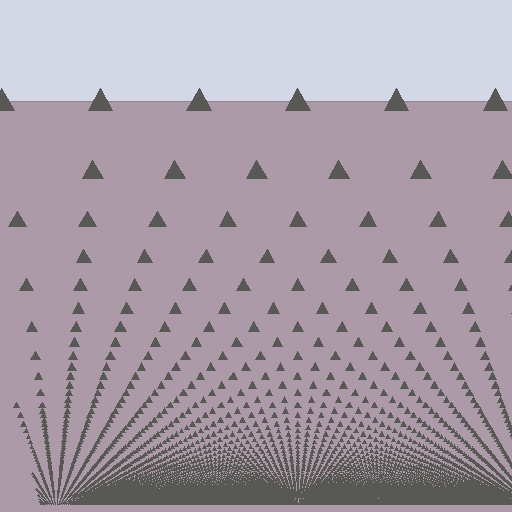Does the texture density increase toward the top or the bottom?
Density increases toward the bottom.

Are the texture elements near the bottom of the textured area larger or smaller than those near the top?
Smaller. The gradient is inverted — elements near the bottom are smaller and denser.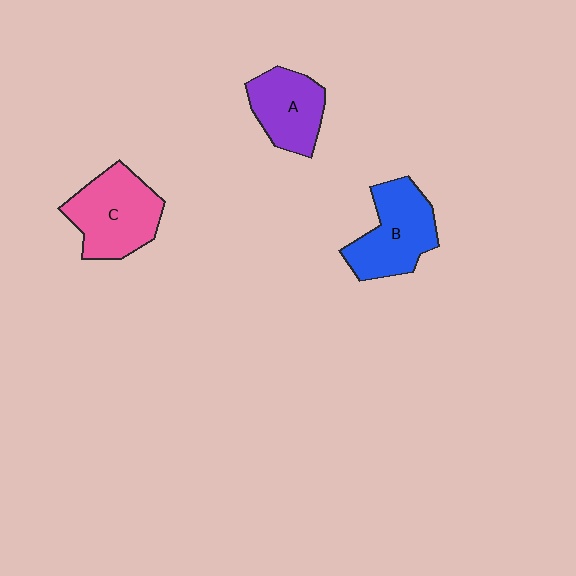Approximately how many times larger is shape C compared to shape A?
Approximately 1.3 times.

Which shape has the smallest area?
Shape A (purple).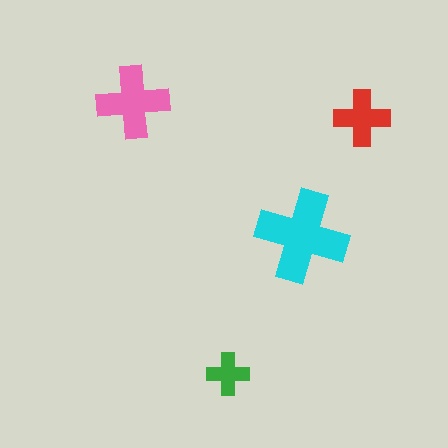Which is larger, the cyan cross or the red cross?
The cyan one.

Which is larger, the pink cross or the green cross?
The pink one.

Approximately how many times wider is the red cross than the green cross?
About 1.5 times wider.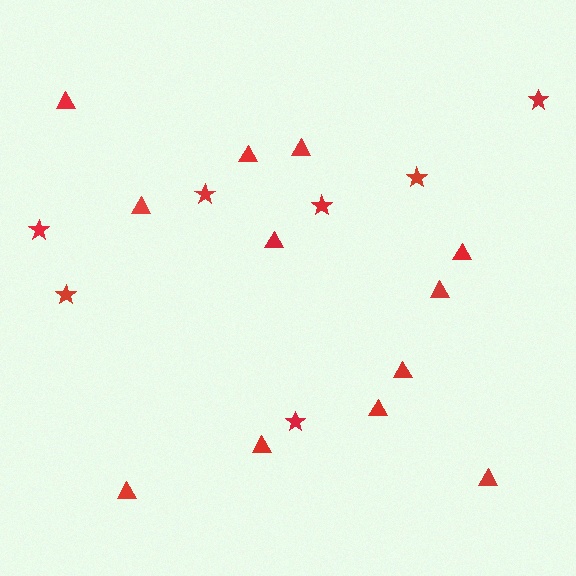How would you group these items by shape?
There are 2 groups: one group of triangles (12) and one group of stars (7).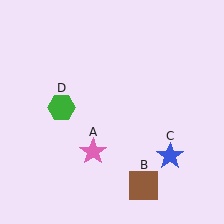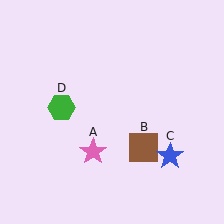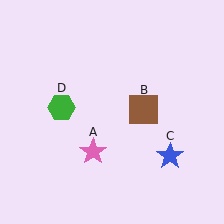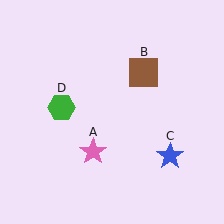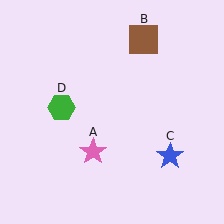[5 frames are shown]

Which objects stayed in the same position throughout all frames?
Pink star (object A) and blue star (object C) and green hexagon (object D) remained stationary.